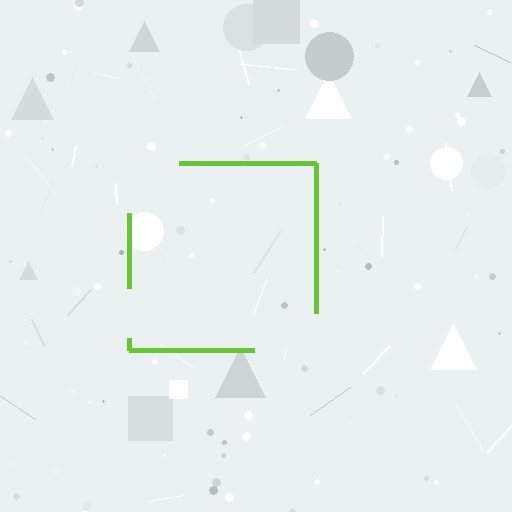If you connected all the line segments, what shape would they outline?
They would outline a square.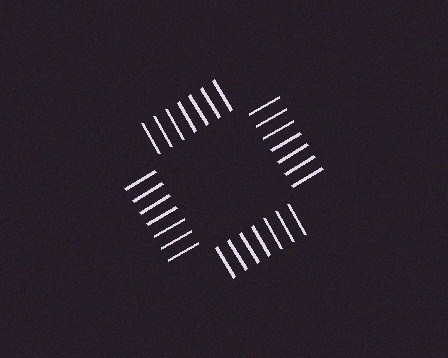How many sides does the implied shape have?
4 sides — the line-ends trace a square.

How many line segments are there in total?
28 — 7 along each of the 4 edges.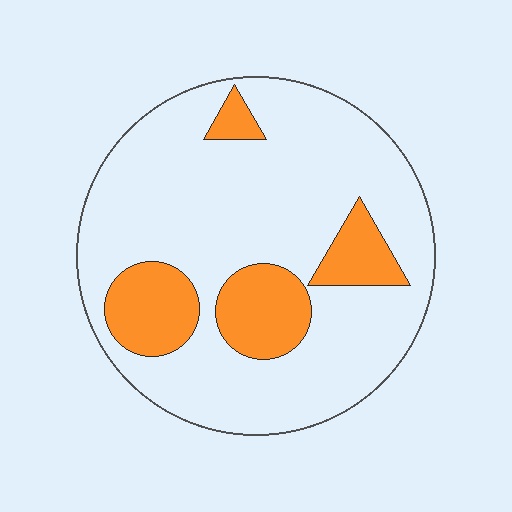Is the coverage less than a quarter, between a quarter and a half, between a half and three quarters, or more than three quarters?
Less than a quarter.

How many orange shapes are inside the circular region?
4.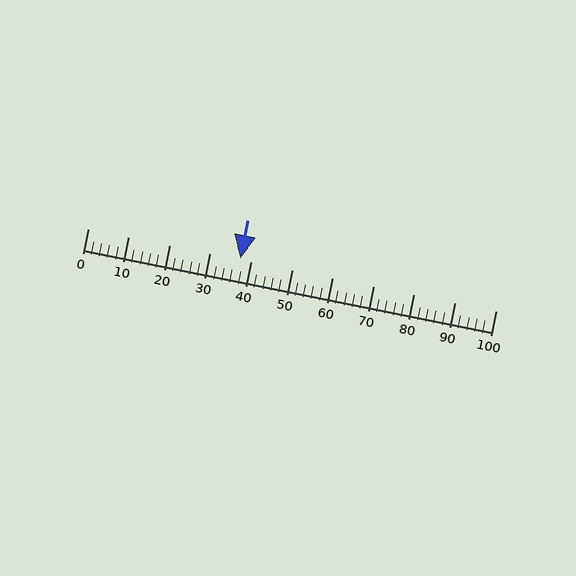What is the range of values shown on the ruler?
The ruler shows values from 0 to 100.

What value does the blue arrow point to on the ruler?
The blue arrow points to approximately 37.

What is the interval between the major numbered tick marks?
The major tick marks are spaced 10 units apart.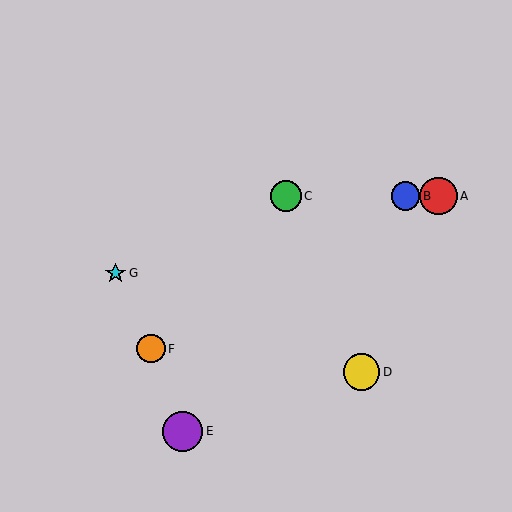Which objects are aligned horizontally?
Objects A, B, C are aligned horizontally.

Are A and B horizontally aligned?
Yes, both are at y≈196.